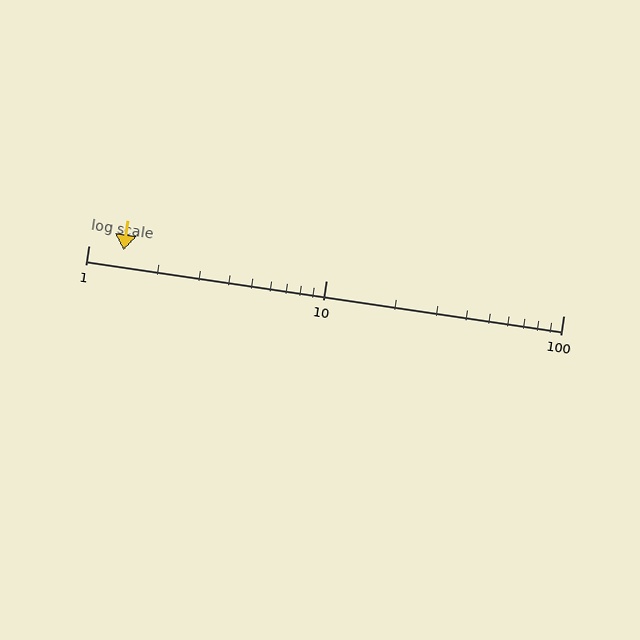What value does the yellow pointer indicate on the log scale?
The pointer indicates approximately 1.4.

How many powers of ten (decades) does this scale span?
The scale spans 2 decades, from 1 to 100.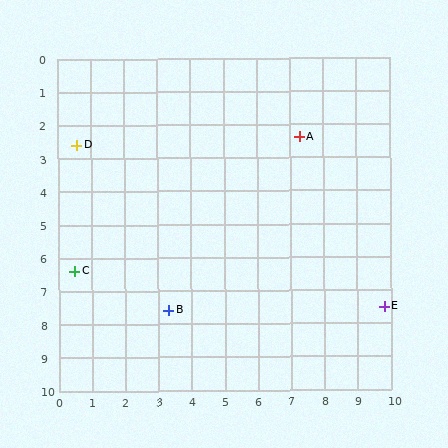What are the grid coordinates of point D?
Point D is at approximately (0.6, 2.6).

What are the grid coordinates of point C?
Point C is at approximately (0.5, 6.4).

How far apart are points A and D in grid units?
Points A and D are about 6.7 grid units apart.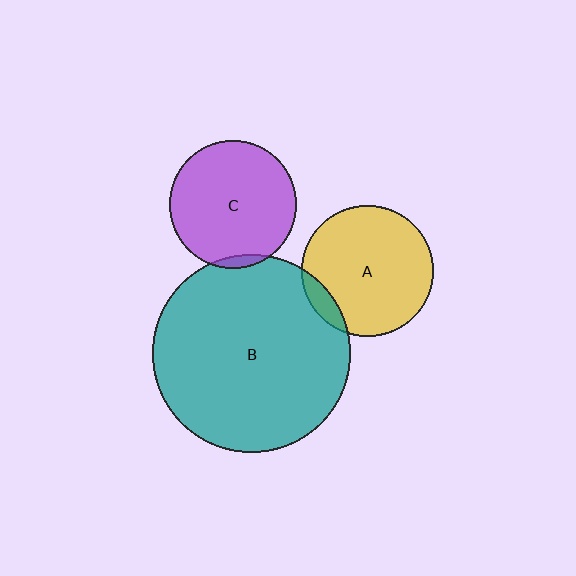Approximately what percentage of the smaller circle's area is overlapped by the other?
Approximately 5%.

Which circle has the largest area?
Circle B (teal).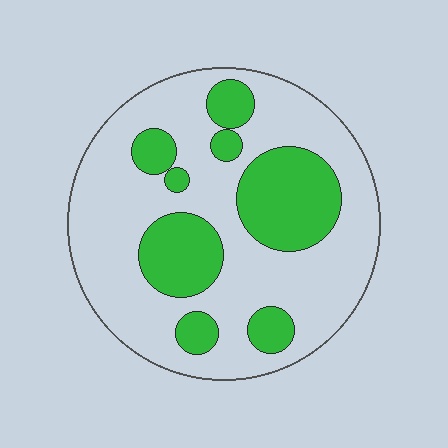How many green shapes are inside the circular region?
8.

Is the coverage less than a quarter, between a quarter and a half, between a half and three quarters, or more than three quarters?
Between a quarter and a half.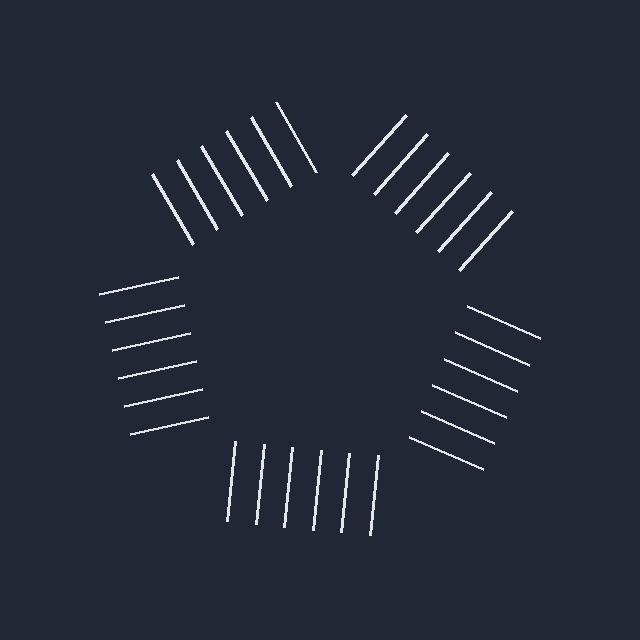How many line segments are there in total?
30 — 6 along each of the 5 edges.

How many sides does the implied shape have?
5 sides — the line-ends trace a pentagon.